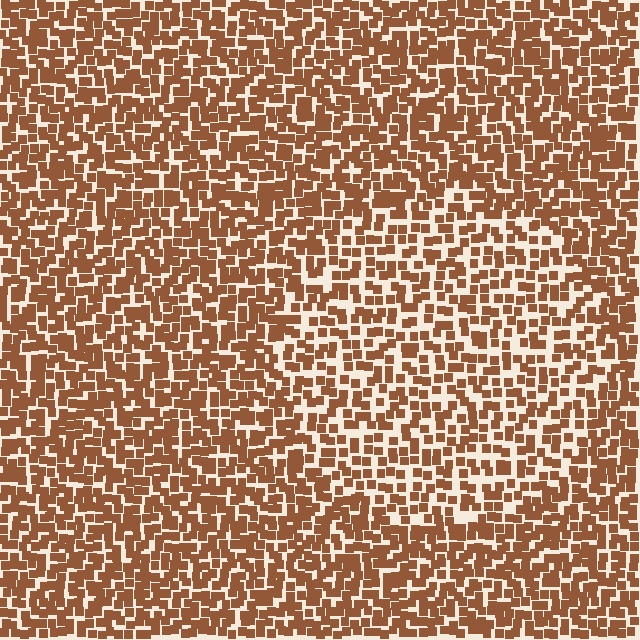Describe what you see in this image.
The image contains small brown elements arranged at two different densities. A circle-shaped region is visible where the elements are less densely packed than the surrounding area.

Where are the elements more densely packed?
The elements are more densely packed outside the circle boundary.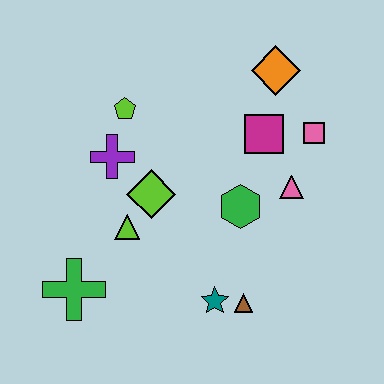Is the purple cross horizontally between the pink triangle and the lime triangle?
No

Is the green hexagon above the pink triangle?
No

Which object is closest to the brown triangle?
The teal star is closest to the brown triangle.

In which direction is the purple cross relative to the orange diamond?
The purple cross is to the left of the orange diamond.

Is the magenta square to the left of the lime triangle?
No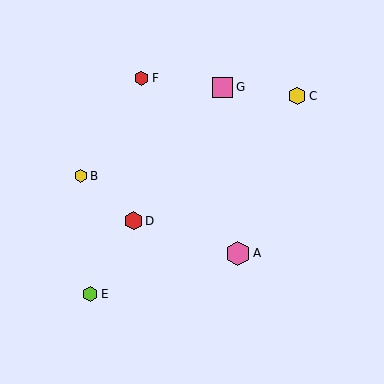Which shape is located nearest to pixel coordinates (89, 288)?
The lime hexagon (labeled E) at (90, 294) is nearest to that location.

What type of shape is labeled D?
Shape D is a red hexagon.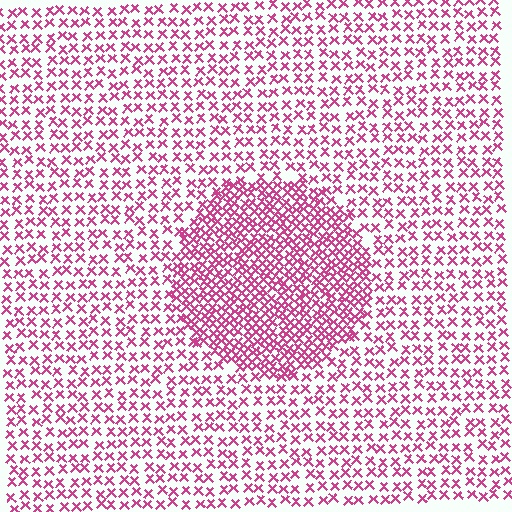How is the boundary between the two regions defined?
The boundary is defined by a change in element density (approximately 2.1x ratio). All elements are the same color, size, and shape.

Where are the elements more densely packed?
The elements are more densely packed inside the circle boundary.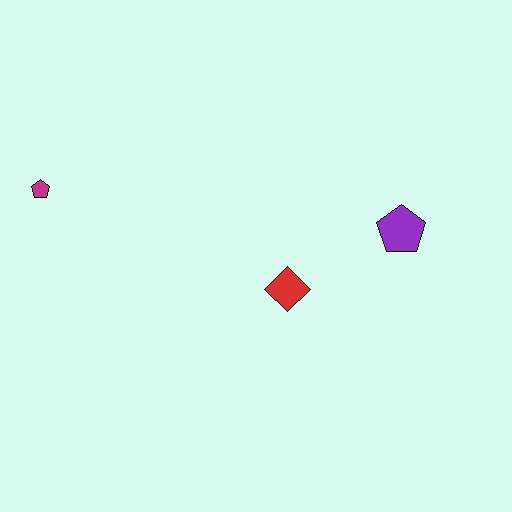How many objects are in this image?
There are 3 objects.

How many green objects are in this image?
There are no green objects.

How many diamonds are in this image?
There is 1 diamond.